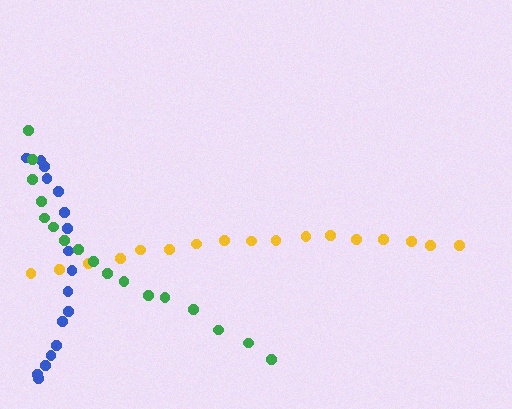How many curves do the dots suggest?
There are 3 distinct paths.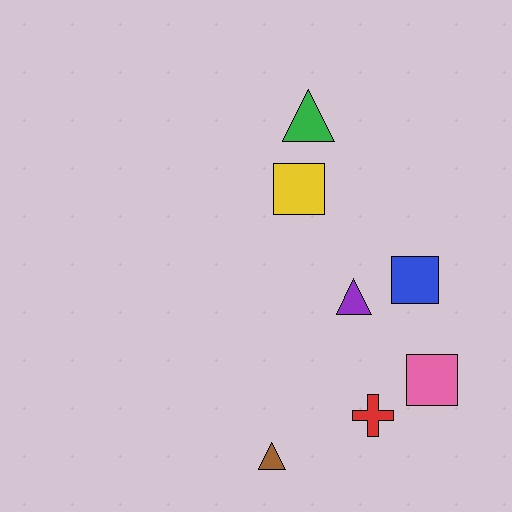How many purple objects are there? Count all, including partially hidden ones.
There is 1 purple object.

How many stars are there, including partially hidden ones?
There are no stars.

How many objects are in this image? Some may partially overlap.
There are 7 objects.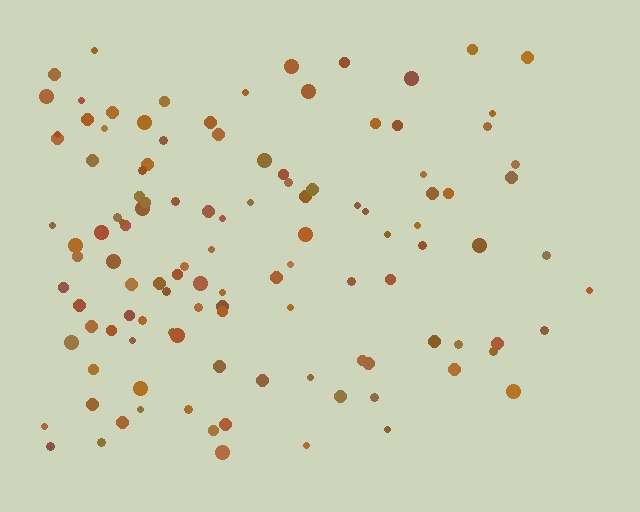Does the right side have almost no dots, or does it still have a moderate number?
Still a moderate number, just noticeably fewer than the left.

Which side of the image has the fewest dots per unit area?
The right.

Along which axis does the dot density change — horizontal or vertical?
Horizontal.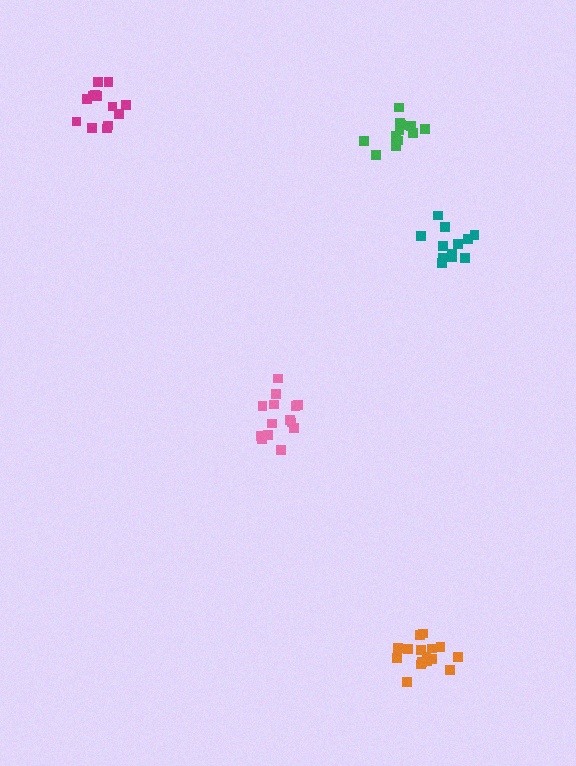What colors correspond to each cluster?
The clusters are colored: pink, teal, green, orange, magenta.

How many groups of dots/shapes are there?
There are 5 groups.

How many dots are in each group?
Group 1: 14 dots, Group 2: 12 dots, Group 3: 13 dots, Group 4: 16 dots, Group 5: 13 dots (68 total).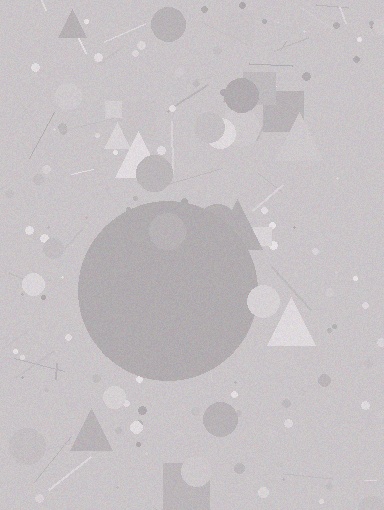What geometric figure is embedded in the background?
A circle is embedded in the background.